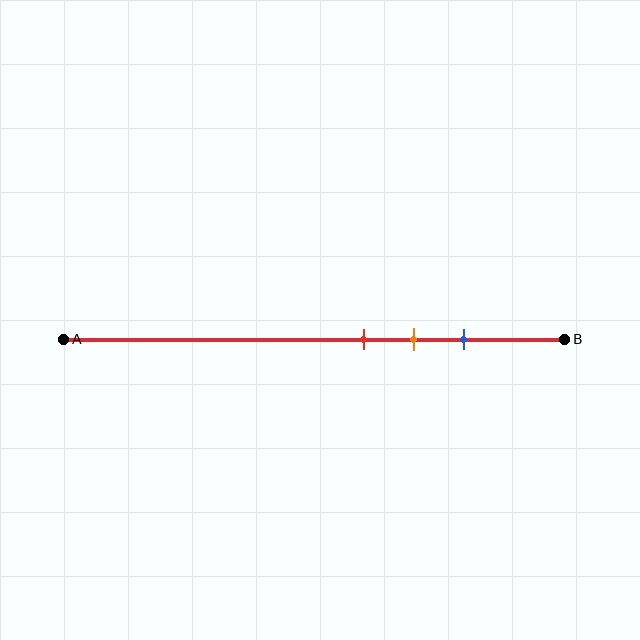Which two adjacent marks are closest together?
The red and orange marks are the closest adjacent pair.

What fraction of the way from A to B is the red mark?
The red mark is approximately 60% (0.6) of the way from A to B.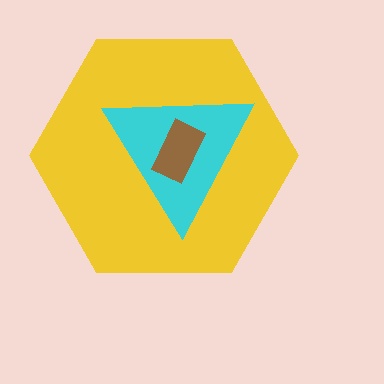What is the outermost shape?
The yellow hexagon.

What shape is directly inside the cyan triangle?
The brown rectangle.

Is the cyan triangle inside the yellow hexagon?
Yes.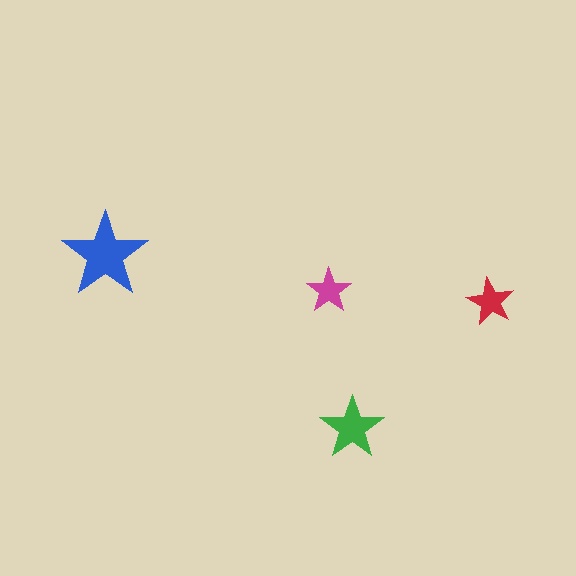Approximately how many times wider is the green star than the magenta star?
About 1.5 times wider.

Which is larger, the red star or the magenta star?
The red one.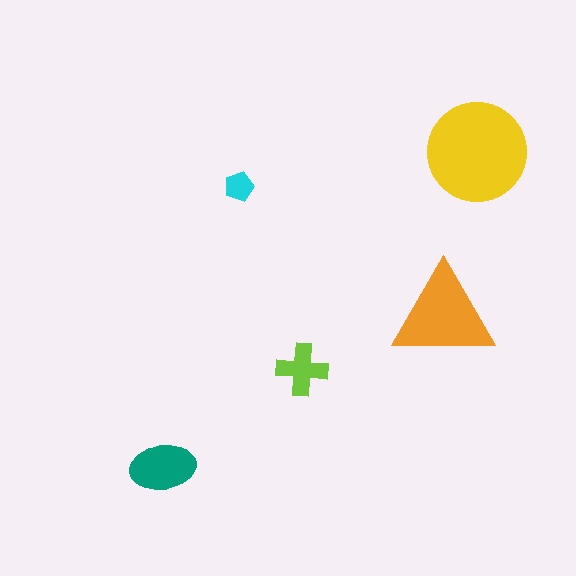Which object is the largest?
The yellow circle.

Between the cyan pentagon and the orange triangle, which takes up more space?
The orange triangle.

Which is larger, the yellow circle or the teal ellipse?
The yellow circle.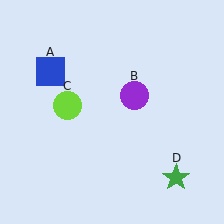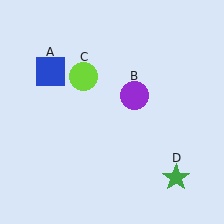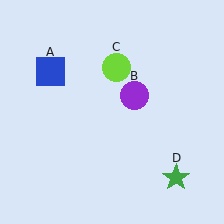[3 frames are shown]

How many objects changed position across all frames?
1 object changed position: lime circle (object C).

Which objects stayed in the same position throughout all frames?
Blue square (object A) and purple circle (object B) and green star (object D) remained stationary.